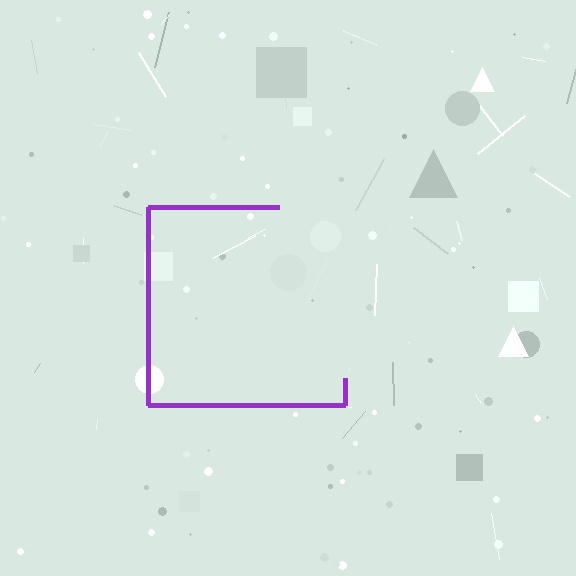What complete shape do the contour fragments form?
The contour fragments form a square.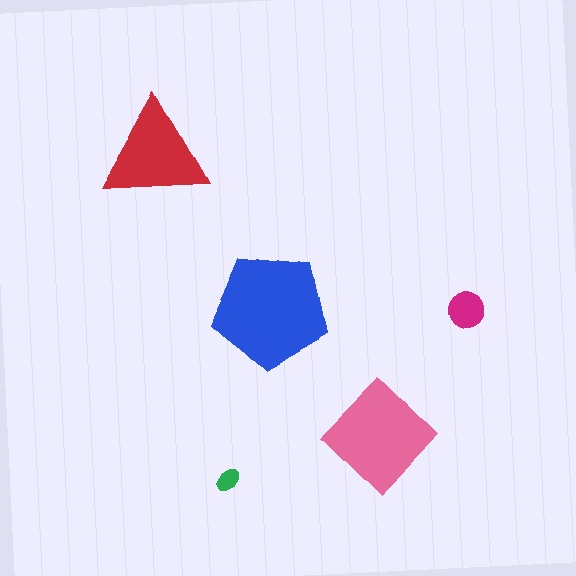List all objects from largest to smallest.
The blue pentagon, the pink diamond, the red triangle, the magenta circle, the green ellipse.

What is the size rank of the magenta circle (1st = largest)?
4th.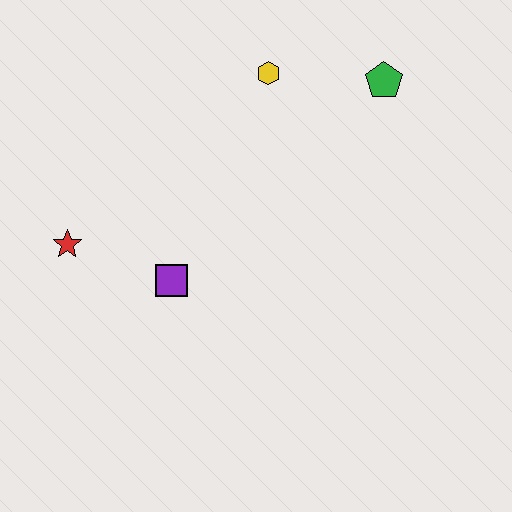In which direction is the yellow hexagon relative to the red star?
The yellow hexagon is to the right of the red star.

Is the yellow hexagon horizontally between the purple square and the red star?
No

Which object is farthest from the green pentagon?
The red star is farthest from the green pentagon.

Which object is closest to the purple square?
The red star is closest to the purple square.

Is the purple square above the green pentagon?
No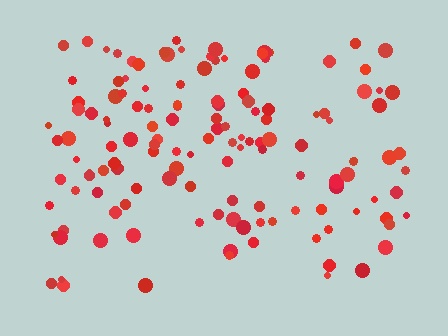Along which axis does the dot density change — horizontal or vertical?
Vertical.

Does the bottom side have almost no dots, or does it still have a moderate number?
Still a moderate number, just noticeably fewer than the top.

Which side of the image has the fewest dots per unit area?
The bottom.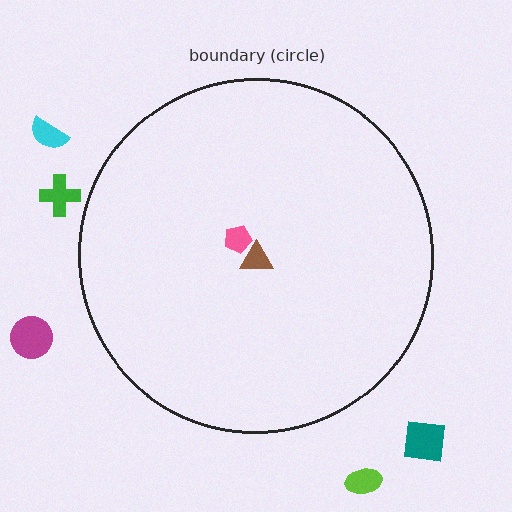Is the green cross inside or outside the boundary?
Outside.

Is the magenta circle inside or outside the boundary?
Outside.